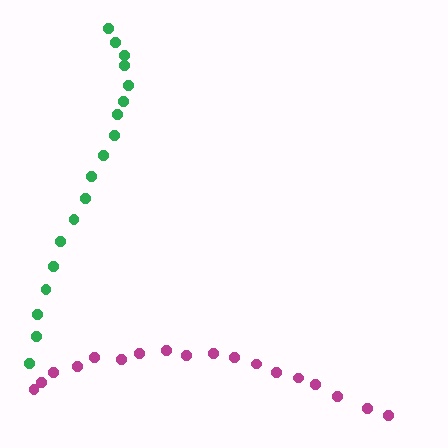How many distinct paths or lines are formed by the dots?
There are 2 distinct paths.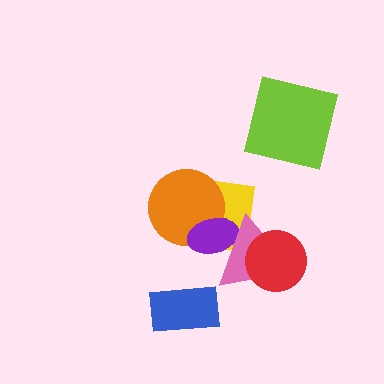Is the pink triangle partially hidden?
Yes, it is partially covered by another shape.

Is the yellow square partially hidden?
Yes, it is partially covered by another shape.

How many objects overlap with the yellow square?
3 objects overlap with the yellow square.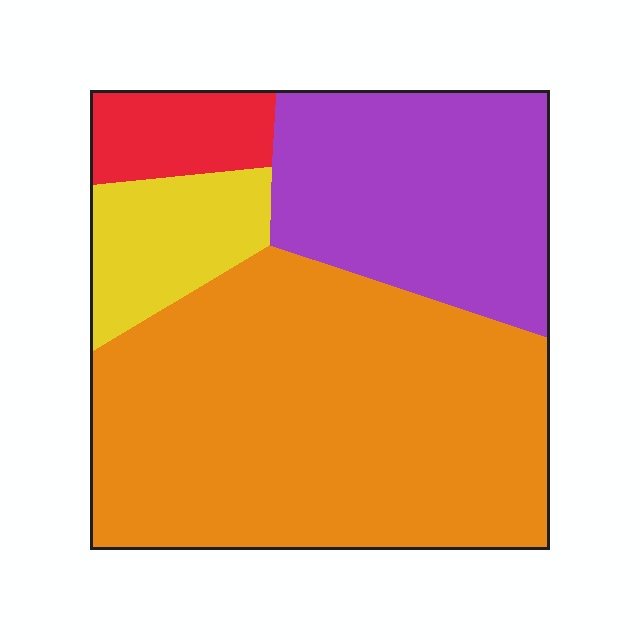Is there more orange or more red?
Orange.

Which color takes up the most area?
Orange, at roughly 55%.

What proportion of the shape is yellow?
Yellow covers about 10% of the shape.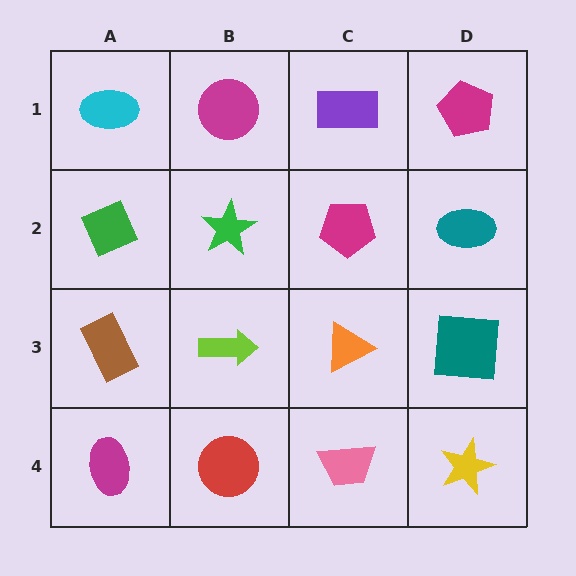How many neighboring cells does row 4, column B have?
3.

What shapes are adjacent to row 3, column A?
A green diamond (row 2, column A), a magenta ellipse (row 4, column A), a lime arrow (row 3, column B).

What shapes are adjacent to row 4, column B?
A lime arrow (row 3, column B), a magenta ellipse (row 4, column A), a pink trapezoid (row 4, column C).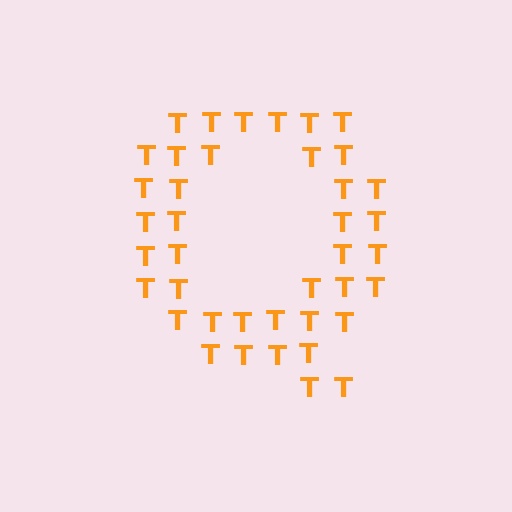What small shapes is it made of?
It is made of small letter T's.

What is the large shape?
The large shape is the letter Q.